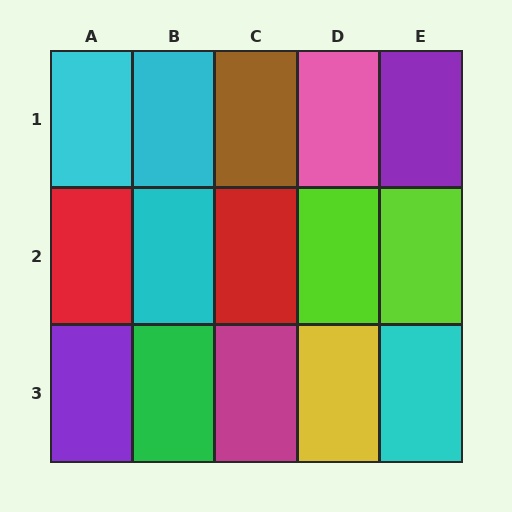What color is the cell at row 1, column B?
Cyan.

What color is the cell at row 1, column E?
Purple.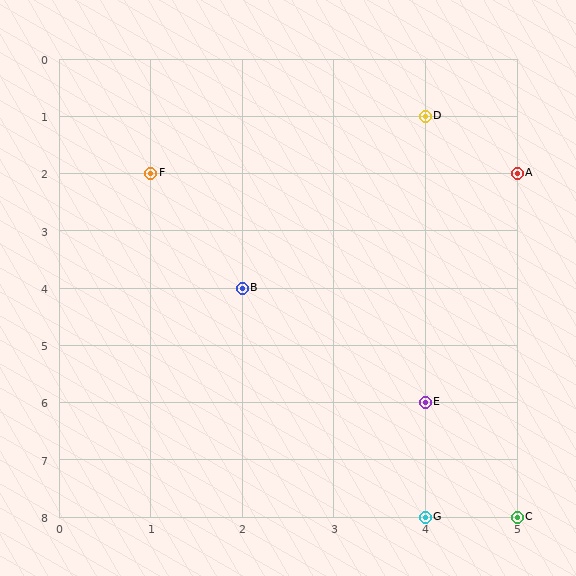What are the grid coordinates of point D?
Point D is at grid coordinates (4, 1).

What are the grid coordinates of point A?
Point A is at grid coordinates (5, 2).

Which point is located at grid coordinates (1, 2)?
Point F is at (1, 2).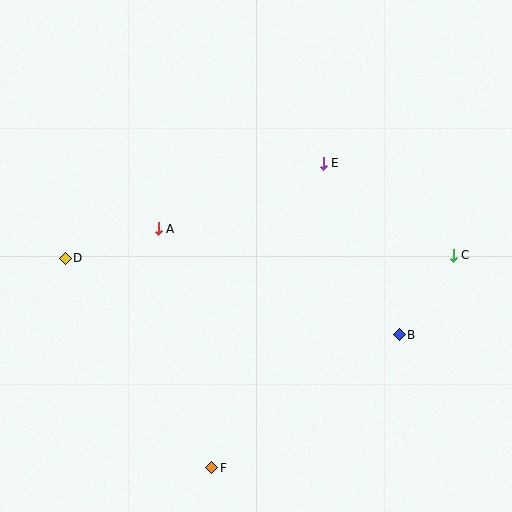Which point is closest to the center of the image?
Point A at (158, 229) is closest to the center.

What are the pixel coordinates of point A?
Point A is at (158, 229).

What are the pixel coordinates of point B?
Point B is at (399, 335).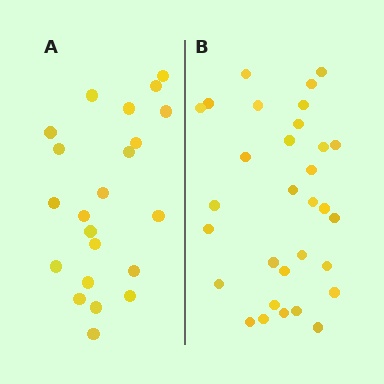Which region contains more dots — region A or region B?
Region B (the right region) has more dots.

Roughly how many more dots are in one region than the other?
Region B has roughly 8 or so more dots than region A.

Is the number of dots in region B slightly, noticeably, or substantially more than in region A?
Region B has noticeably more, but not dramatically so. The ratio is roughly 1.4 to 1.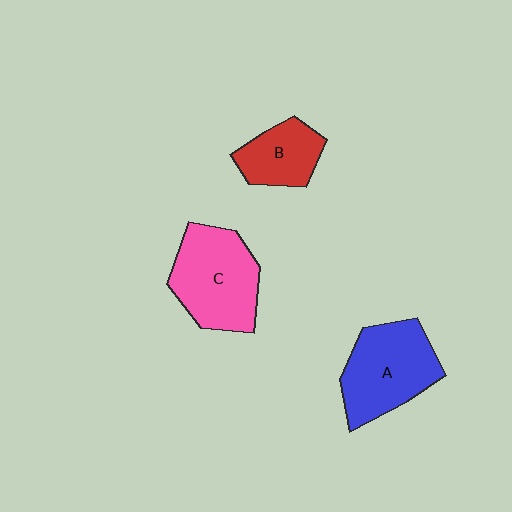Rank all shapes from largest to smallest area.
From largest to smallest: C (pink), A (blue), B (red).